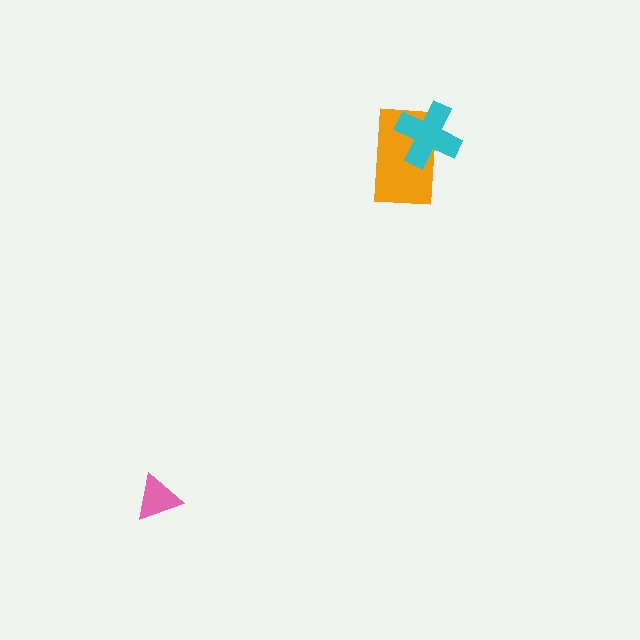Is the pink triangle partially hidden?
No, no other shape covers it.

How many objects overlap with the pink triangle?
0 objects overlap with the pink triangle.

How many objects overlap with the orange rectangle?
1 object overlaps with the orange rectangle.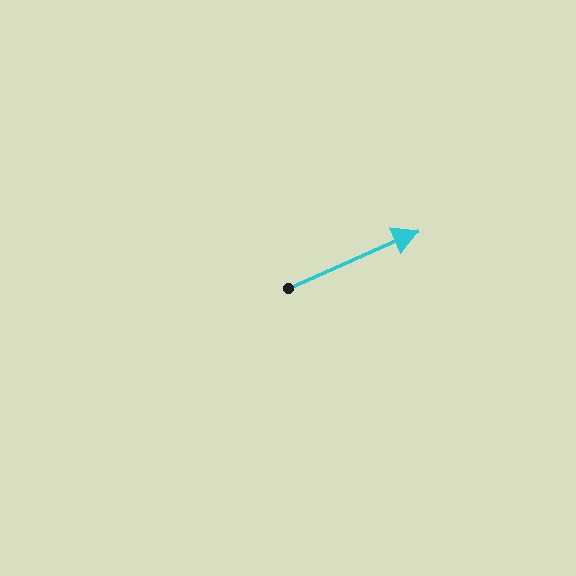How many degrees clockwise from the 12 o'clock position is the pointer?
Approximately 66 degrees.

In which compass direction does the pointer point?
Northeast.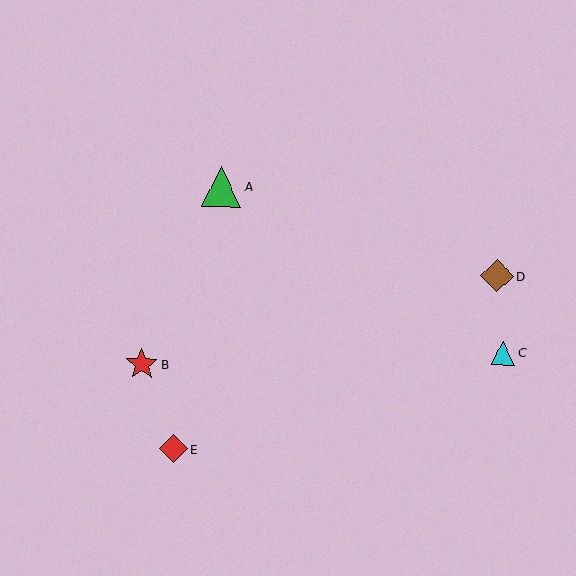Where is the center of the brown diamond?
The center of the brown diamond is at (497, 276).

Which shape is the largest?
The green triangle (labeled A) is the largest.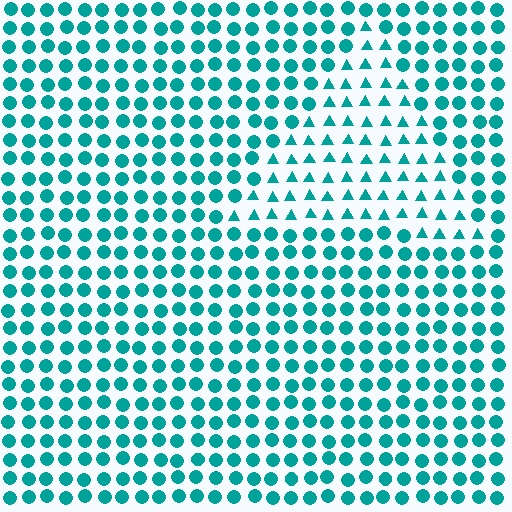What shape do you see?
I see a triangle.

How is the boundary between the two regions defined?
The boundary is defined by a change in element shape: triangles inside vs. circles outside. All elements share the same color and spacing.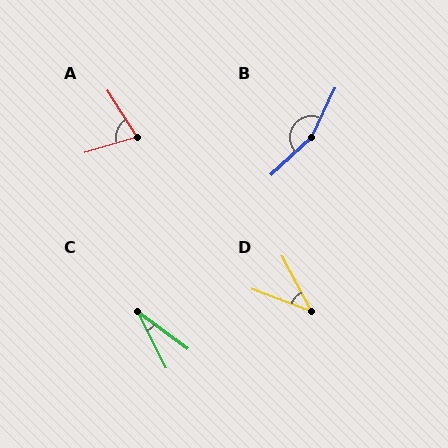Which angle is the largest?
B, at approximately 158 degrees.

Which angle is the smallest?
C, at approximately 26 degrees.